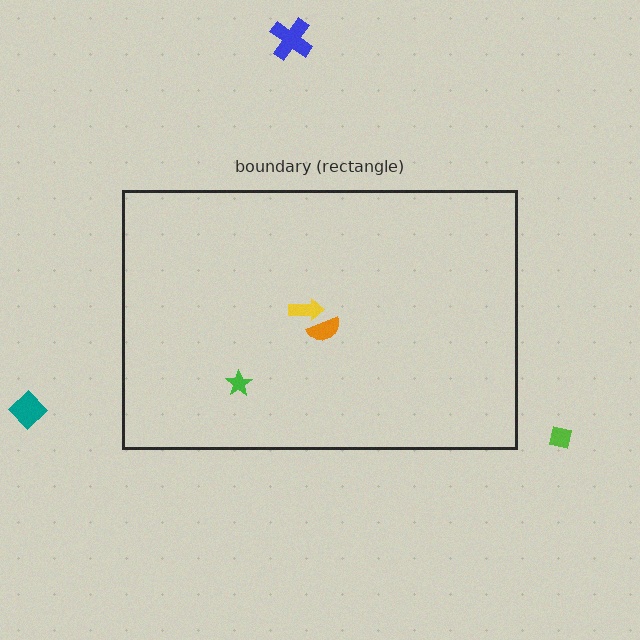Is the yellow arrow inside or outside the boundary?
Inside.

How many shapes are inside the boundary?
3 inside, 3 outside.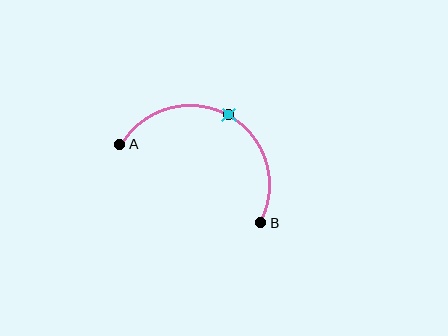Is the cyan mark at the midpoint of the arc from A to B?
Yes. The cyan mark lies on the arc at equal arc-length from both A and B — it is the arc midpoint.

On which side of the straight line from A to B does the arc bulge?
The arc bulges above the straight line connecting A and B.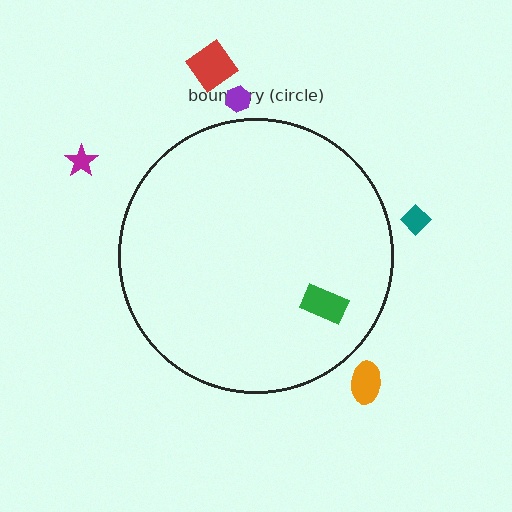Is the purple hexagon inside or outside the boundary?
Outside.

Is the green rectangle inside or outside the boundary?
Inside.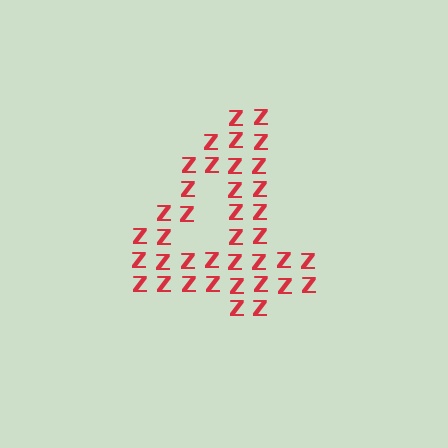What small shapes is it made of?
It is made of small letter Z's.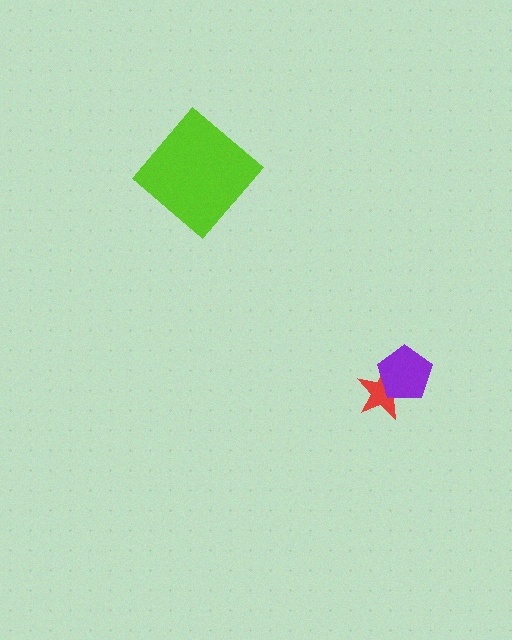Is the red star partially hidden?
Yes, it is partially covered by another shape.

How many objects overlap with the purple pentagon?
1 object overlaps with the purple pentagon.